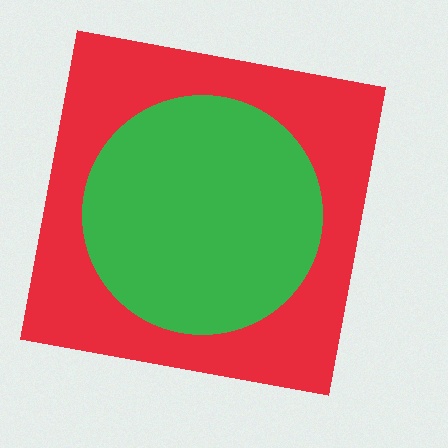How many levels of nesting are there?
2.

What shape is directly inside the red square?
The green circle.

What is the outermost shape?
The red square.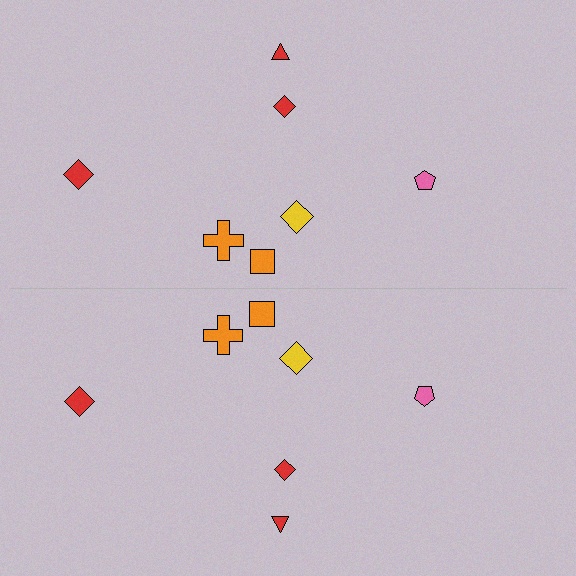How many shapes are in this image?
There are 14 shapes in this image.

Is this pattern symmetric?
Yes, this pattern has bilateral (reflection) symmetry.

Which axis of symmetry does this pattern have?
The pattern has a horizontal axis of symmetry running through the center of the image.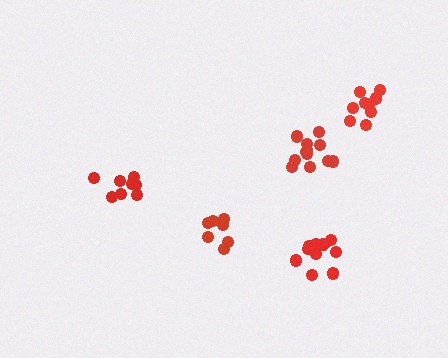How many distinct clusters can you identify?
There are 5 distinct clusters.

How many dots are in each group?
Group 1: 7 dots, Group 2: 11 dots, Group 3: 12 dots, Group 4: 10 dots, Group 5: 8 dots (48 total).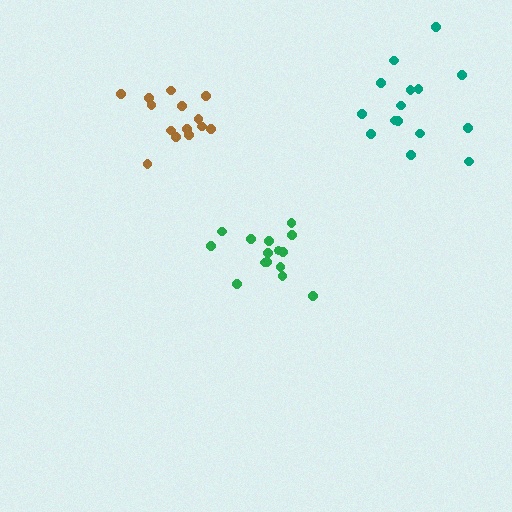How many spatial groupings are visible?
There are 3 spatial groupings.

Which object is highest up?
The teal cluster is topmost.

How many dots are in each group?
Group 1: 15 dots, Group 2: 14 dots, Group 3: 15 dots (44 total).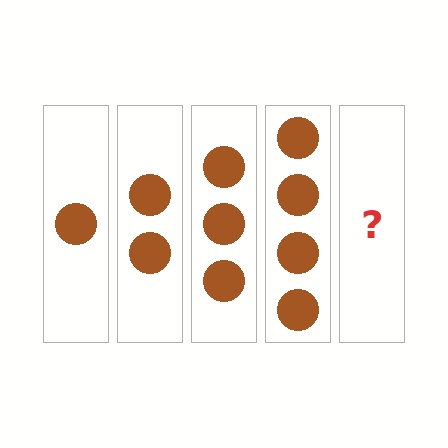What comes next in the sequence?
The next element should be 5 circles.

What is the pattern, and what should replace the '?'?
The pattern is that each step adds one more circle. The '?' should be 5 circles.